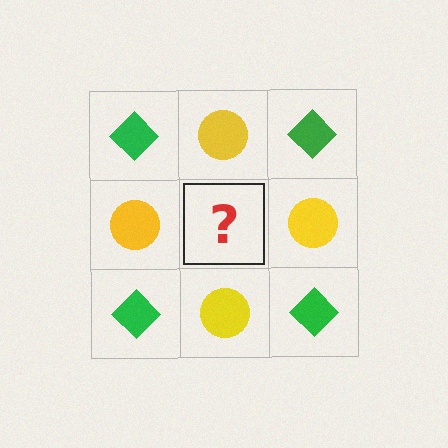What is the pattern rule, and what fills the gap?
The rule is that it alternates green diamond and yellow circle in a checkerboard pattern. The gap should be filled with a green diamond.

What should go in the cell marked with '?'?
The missing cell should contain a green diamond.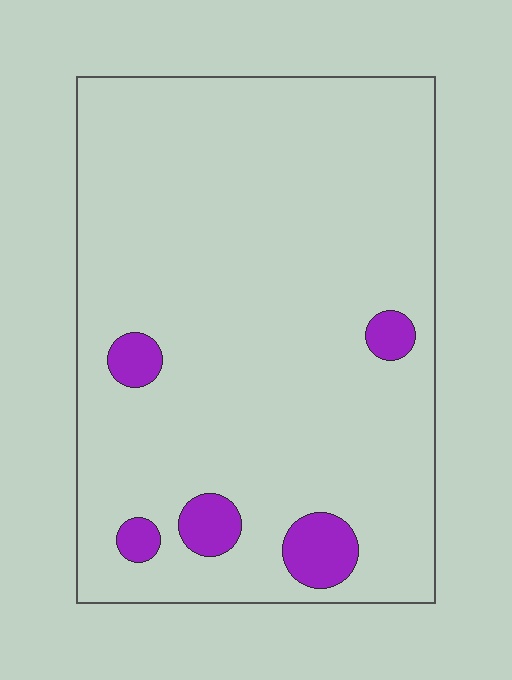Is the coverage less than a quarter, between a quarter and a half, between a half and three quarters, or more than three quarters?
Less than a quarter.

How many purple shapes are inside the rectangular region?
5.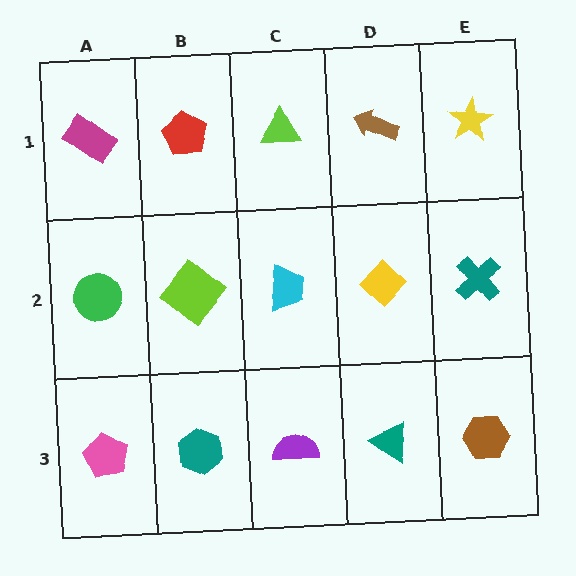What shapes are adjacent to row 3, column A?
A green circle (row 2, column A), a teal hexagon (row 3, column B).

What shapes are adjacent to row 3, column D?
A yellow diamond (row 2, column D), a purple semicircle (row 3, column C), a brown hexagon (row 3, column E).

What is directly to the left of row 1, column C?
A red pentagon.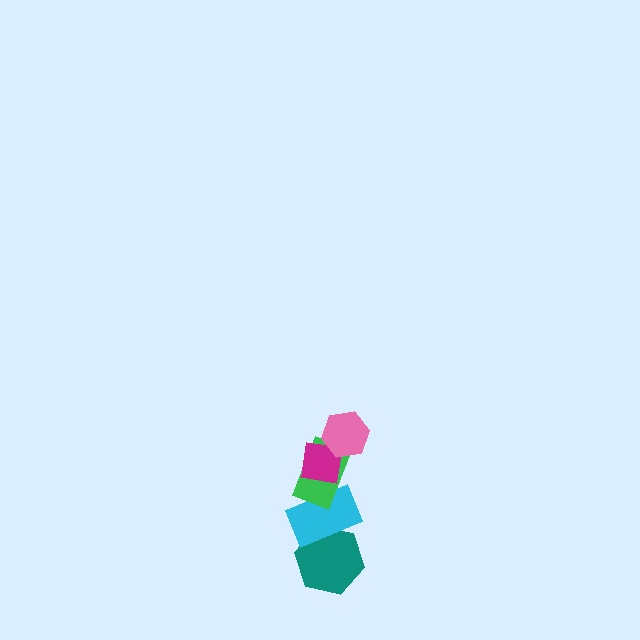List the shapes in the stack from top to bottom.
From top to bottom: the pink hexagon, the magenta square, the green rectangle, the cyan rectangle, the teal hexagon.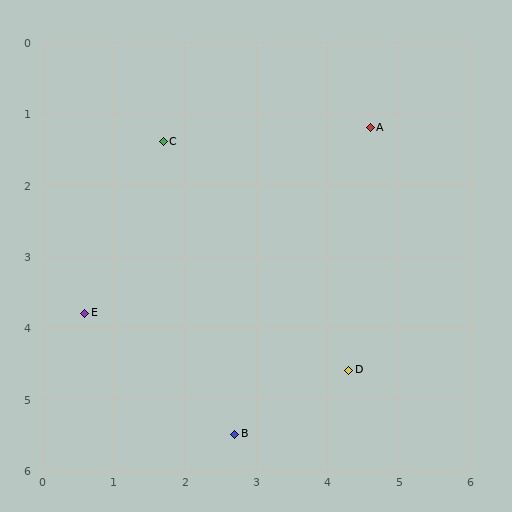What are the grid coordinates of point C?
Point C is at approximately (1.7, 1.4).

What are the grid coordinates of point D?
Point D is at approximately (4.3, 4.6).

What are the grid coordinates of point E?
Point E is at approximately (0.6, 3.8).